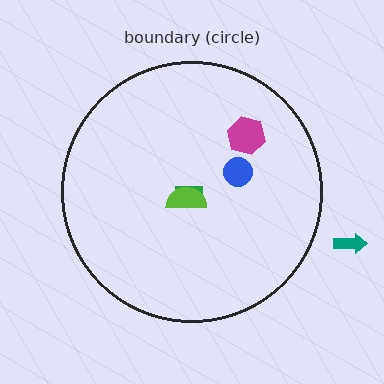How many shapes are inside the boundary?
4 inside, 1 outside.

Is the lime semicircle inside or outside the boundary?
Inside.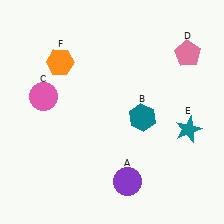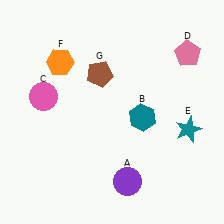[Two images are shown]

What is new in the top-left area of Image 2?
A brown pentagon (G) was added in the top-left area of Image 2.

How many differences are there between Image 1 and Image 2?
There is 1 difference between the two images.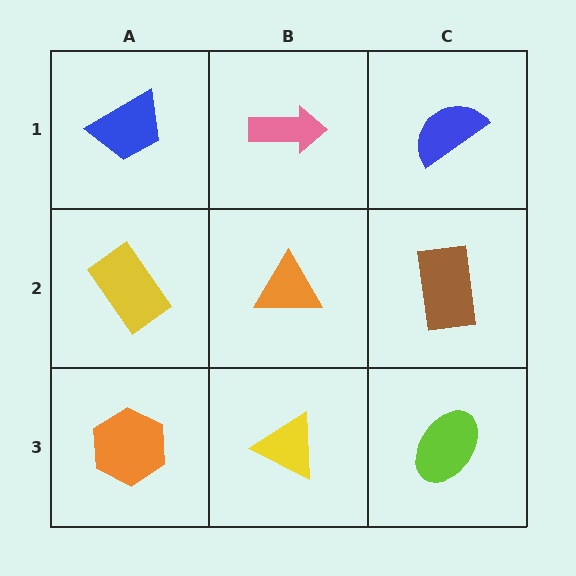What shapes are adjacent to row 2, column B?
A pink arrow (row 1, column B), a yellow triangle (row 3, column B), a yellow rectangle (row 2, column A), a brown rectangle (row 2, column C).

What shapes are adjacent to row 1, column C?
A brown rectangle (row 2, column C), a pink arrow (row 1, column B).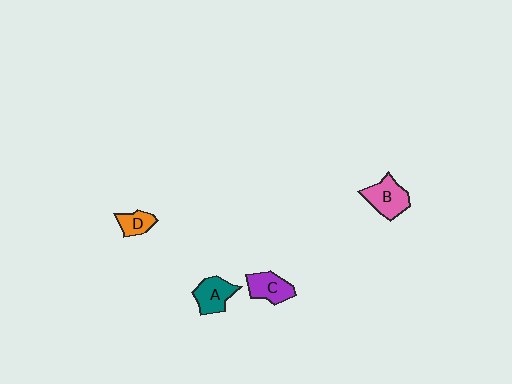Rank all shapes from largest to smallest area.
From largest to smallest: B (pink), A (teal), C (purple), D (orange).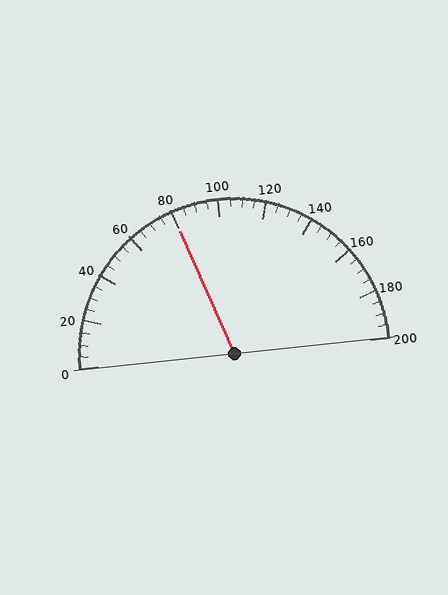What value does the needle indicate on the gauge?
The needle indicates approximately 80.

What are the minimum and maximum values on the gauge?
The gauge ranges from 0 to 200.